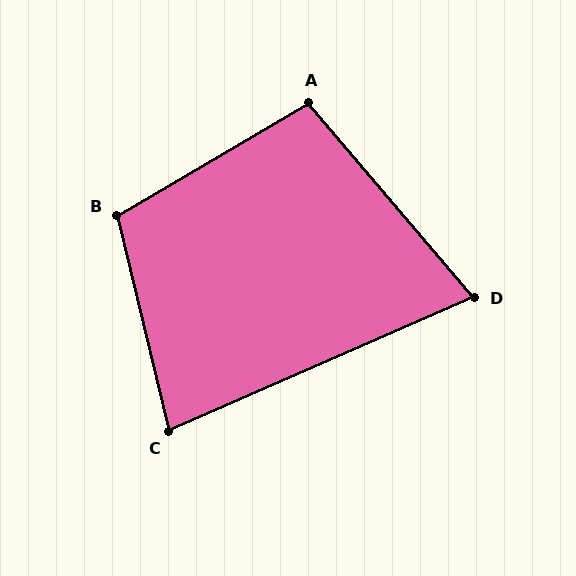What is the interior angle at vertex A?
Approximately 100 degrees (obtuse).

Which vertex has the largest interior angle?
B, at approximately 107 degrees.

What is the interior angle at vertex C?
Approximately 80 degrees (acute).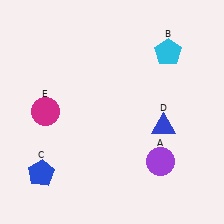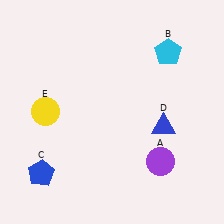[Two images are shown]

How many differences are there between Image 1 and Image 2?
There is 1 difference between the two images.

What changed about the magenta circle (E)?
In Image 1, E is magenta. In Image 2, it changed to yellow.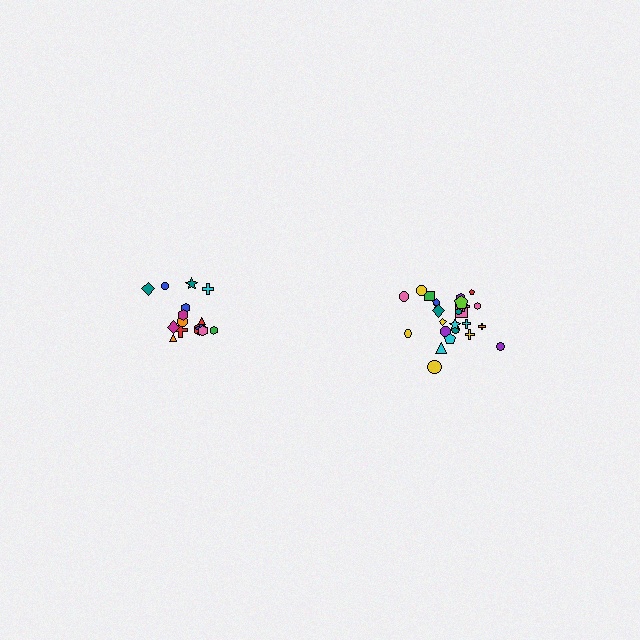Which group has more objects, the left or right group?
The right group.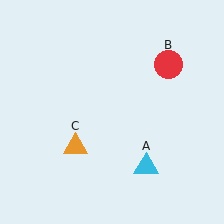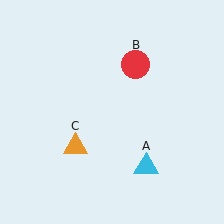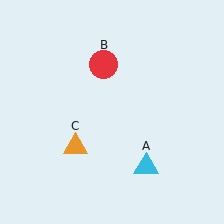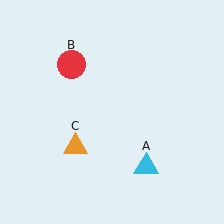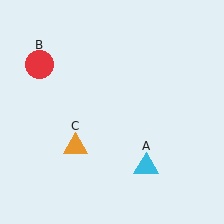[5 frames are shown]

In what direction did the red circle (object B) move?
The red circle (object B) moved left.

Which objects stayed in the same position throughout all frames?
Cyan triangle (object A) and orange triangle (object C) remained stationary.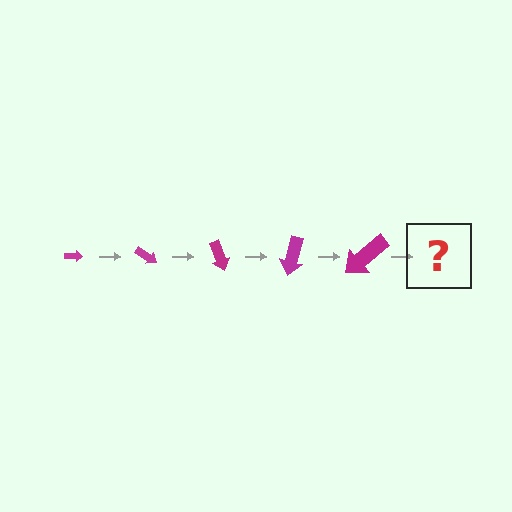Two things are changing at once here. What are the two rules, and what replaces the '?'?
The two rules are that the arrow grows larger each step and it rotates 35 degrees each step. The '?' should be an arrow, larger than the previous one and rotated 175 degrees from the start.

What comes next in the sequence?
The next element should be an arrow, larger than the previous one and rotated 175 degrees from the start.